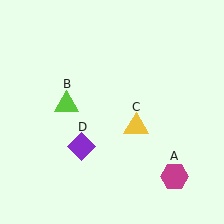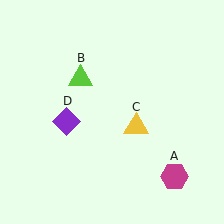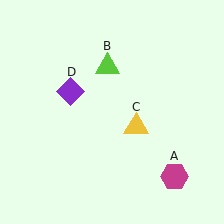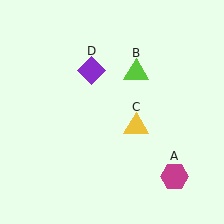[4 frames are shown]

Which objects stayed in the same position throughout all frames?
Magenta hexagon (object A) and yellow triangle (object C) remained stationary.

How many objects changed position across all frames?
2 objects changed position: lime triangle (object B), purple diamond (object D).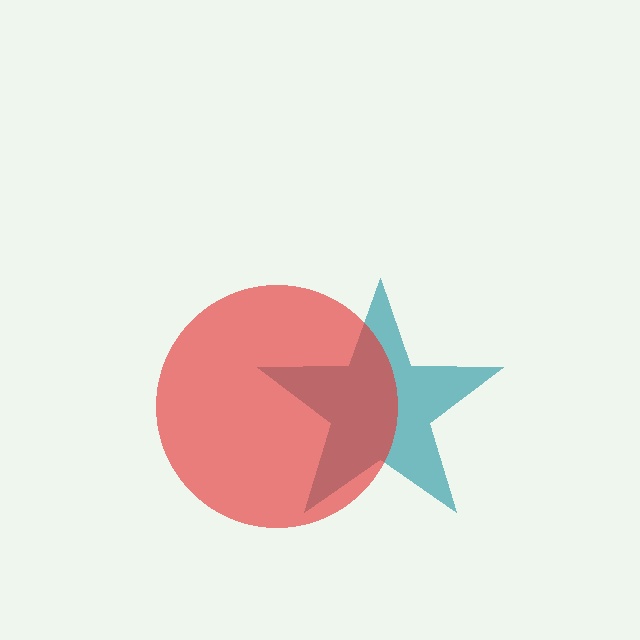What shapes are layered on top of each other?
The layered shapes are: a teal star, a red circle.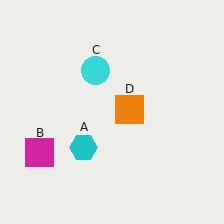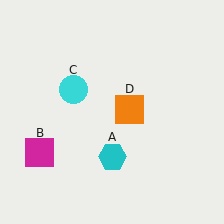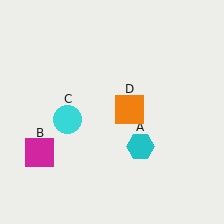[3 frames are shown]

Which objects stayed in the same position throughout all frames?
Magenta square (object B) and orange square (object D) remained stationary.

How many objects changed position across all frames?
2 objects changed position: cyan hexagon (object A), cyan circle (object C).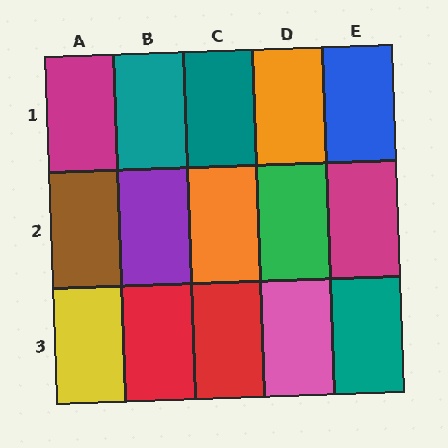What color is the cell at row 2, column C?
Orange.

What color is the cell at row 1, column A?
Magenta.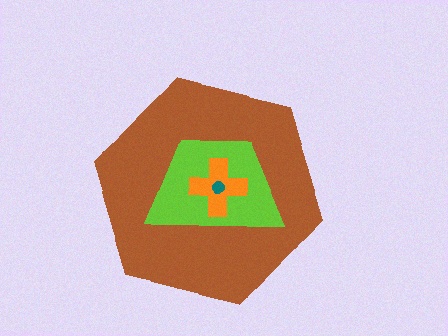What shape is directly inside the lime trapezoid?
The orange cross.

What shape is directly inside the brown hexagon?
The lime trapezoid.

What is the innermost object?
The teal circle.